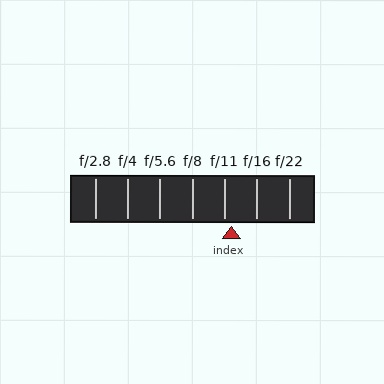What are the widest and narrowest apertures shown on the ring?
The widest aperture shown is f/2.8 and the narrowest is f/22.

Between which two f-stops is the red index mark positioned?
The index mark is between f/11 and f/16.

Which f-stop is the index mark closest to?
The index mark is closest to f/11.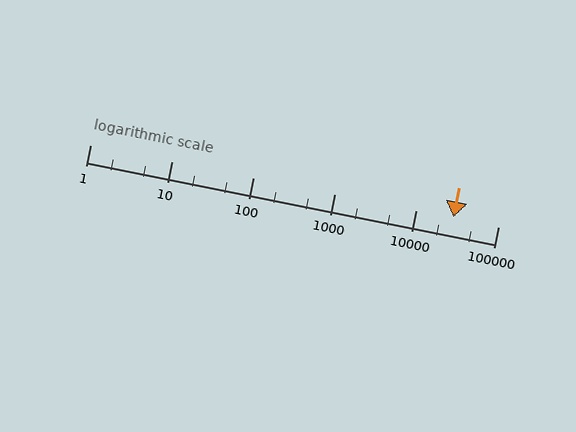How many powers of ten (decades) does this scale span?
The scale spans 5 decades, from 1 to 100000.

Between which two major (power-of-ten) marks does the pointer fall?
The pointer is between 10000 and 100000.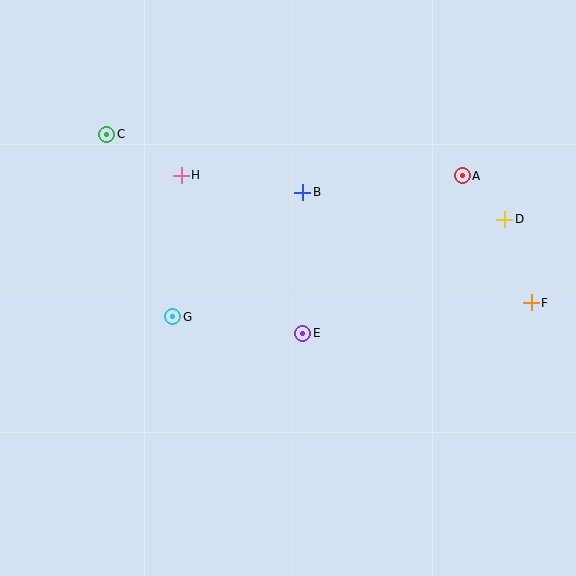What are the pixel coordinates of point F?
Point F is at (531, 303).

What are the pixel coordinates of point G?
Point G is at (173, 317).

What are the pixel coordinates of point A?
Point A is at (462, 176).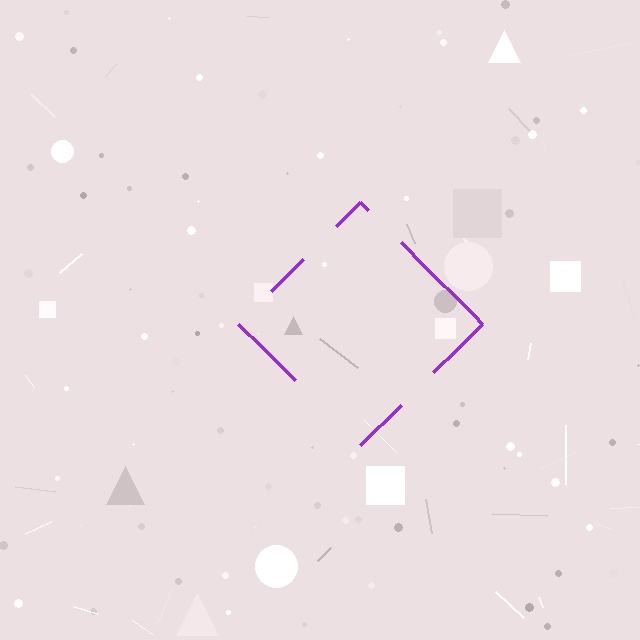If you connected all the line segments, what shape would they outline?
They would outline a diamond.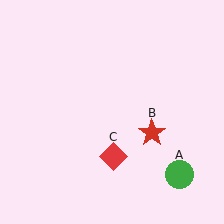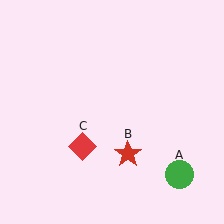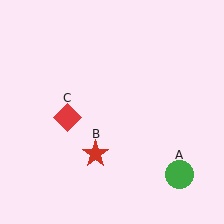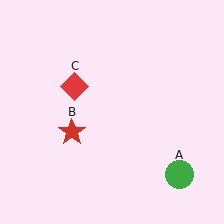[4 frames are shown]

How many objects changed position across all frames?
2 objects changed position: red star (object B), red diamond (object C).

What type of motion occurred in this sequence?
The red star (object B), red diamond (object C) rotated clockwise around the center of the scene.